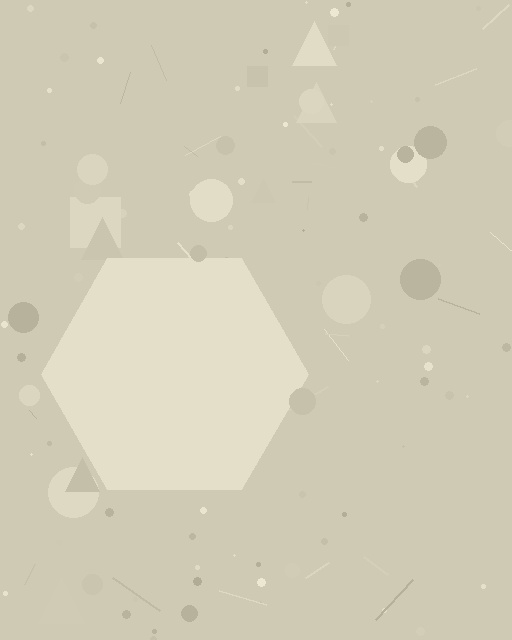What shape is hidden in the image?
A hexagon is hidden in the image.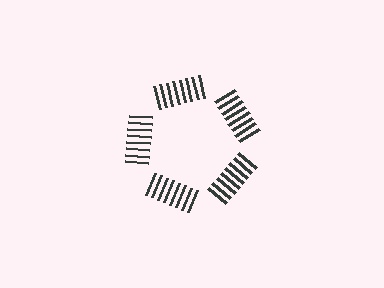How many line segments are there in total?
40 — 8 along each of the 5 edges.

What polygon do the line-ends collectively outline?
An illusory pentagon — the line segments terminate on its edges but no continuous stroke is drawn.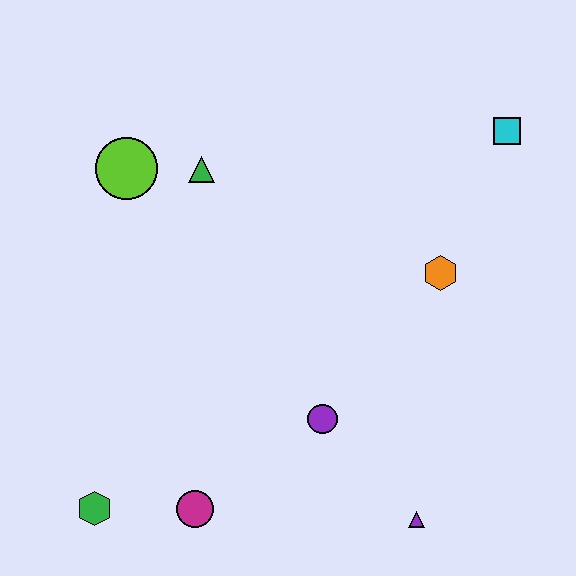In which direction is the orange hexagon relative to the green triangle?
The orange hexagon is to the right of the green triangle.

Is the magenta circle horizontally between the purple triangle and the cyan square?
No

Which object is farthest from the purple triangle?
The lime circle is farthest from the purple triangle.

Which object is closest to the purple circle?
The purple triangle is closest to the purple circle.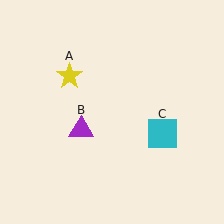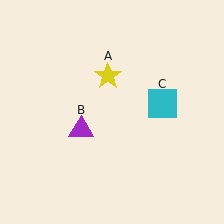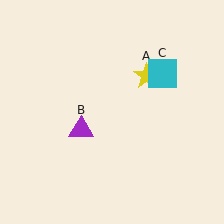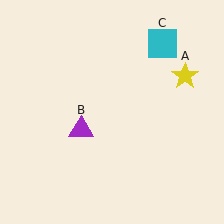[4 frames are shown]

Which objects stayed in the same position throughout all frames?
Purple triangle (object B) remained stationary.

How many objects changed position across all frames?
2 objects changed position: yellow star (object A), cyan square (object C).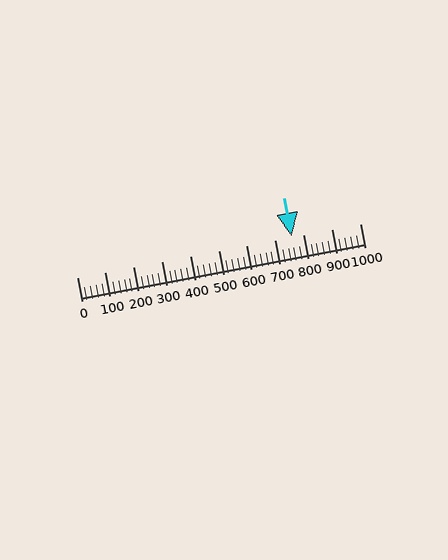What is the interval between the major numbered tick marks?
The major tick marks are spaced 100 units apart.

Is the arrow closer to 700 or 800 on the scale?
The arrow is closer to 800.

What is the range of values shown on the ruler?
The ruler shows values from 0 to 1000.